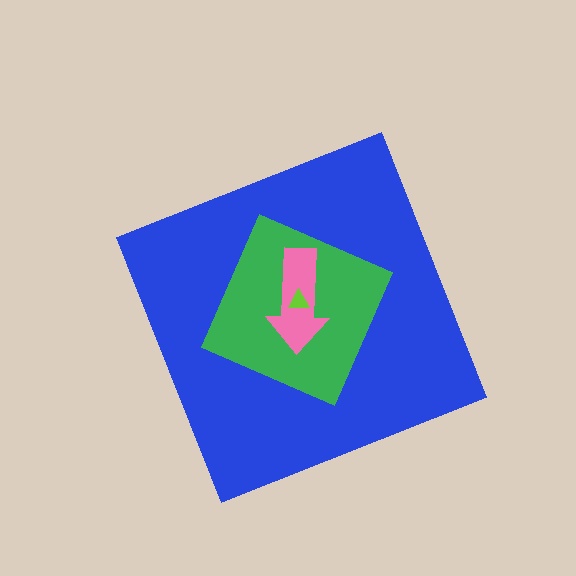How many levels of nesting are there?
4.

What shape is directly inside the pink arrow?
The lime triangle.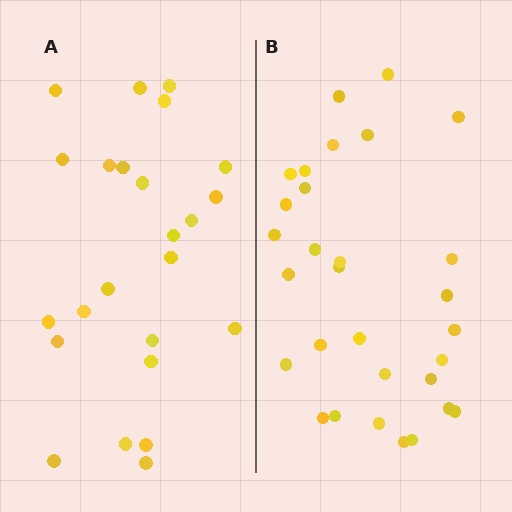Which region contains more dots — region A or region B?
Region B (the right region) has more dots.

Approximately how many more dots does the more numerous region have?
Region B has about 6 more dots than region A.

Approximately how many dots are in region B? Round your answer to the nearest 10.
About 30 dots.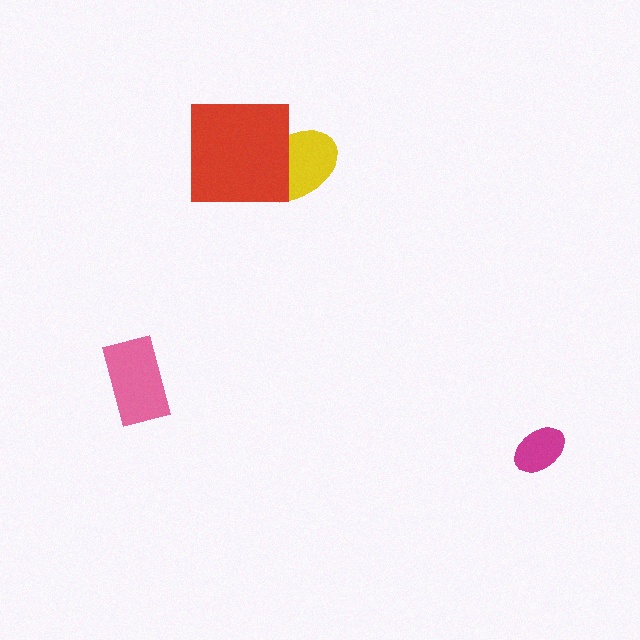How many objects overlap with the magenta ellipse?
0 objects overlap with the magenta ellipse.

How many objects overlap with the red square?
1 object overlaps with the red square.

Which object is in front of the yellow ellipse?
The red square is in front of the yellow ellipse.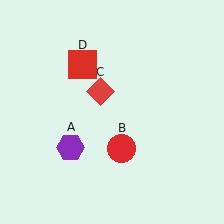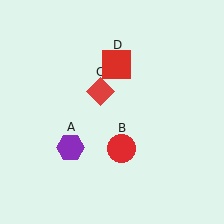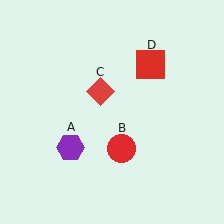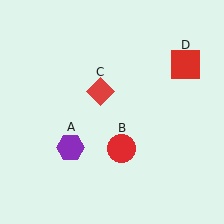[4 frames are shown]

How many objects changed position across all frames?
1 object changed position: red square (object D).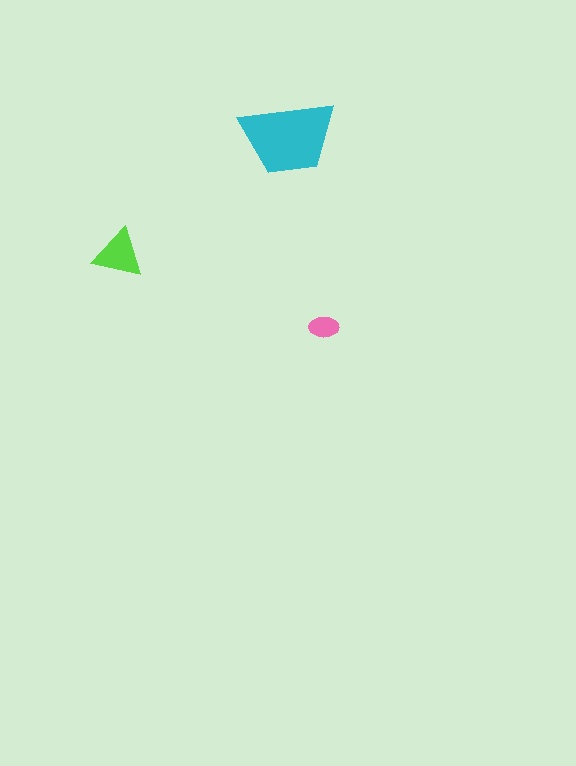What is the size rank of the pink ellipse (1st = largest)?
3rd.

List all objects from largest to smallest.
The cyan trapezoid, the lime triangle, the pink ellipse.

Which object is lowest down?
The pink ellipse is bottommost.